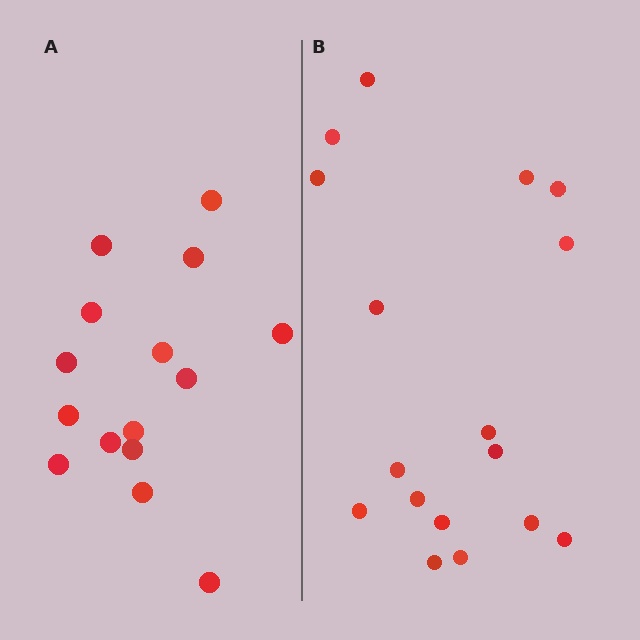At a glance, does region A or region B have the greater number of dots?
Region B (the right region) has more dots.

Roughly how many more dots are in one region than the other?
Region B has just a few more — roughly 2 or 3 more dots than region A.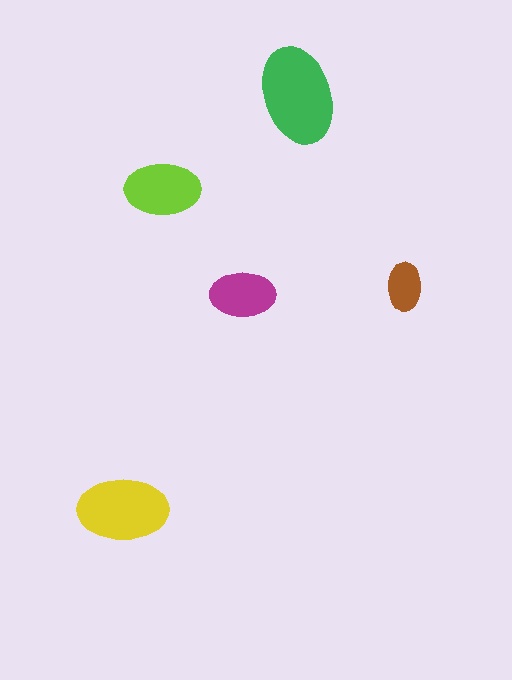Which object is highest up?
The green ellipse is topmost.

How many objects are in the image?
There are 5 objects in the image.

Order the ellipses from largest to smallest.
the green one, the yellow one, the lime one, the magenta one, the brown one.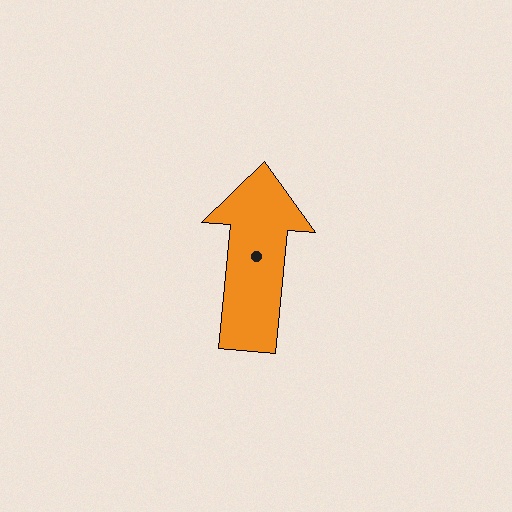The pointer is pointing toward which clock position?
Roughly 12 o'clock.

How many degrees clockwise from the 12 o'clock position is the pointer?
Approximately 5 degrees.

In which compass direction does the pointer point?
North.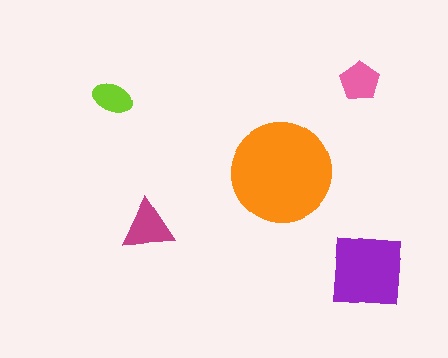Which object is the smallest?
The lime ellipse.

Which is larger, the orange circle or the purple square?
The orange circle.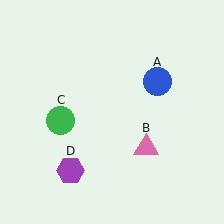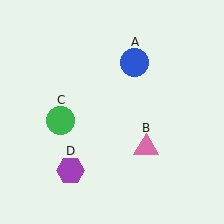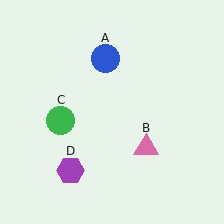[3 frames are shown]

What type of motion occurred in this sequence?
The blue circle (object A) rotated counterclockwise around the center of the scene.